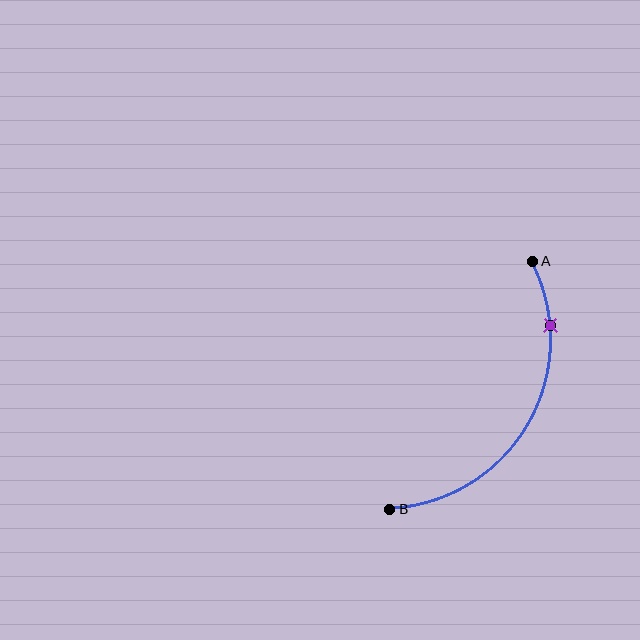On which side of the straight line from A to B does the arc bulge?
The arc bulges to the right of the straight line connecting A and B.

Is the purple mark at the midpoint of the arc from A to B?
No. The purple mark lies on the arc but is closer to endpoint A. The arc midpoint would be at the point on the curve equidistant along the arc from both A and B.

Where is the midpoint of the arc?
The arc midpoint is the point on the curve farthest from the straight line joining A and B. It sits to the right of that line.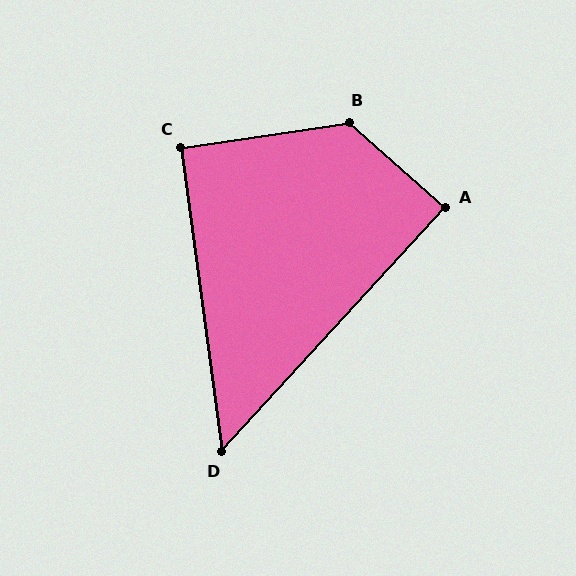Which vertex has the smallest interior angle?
D, at approximately 50 degrees.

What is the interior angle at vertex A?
Approximately 89 degrees (approximately right).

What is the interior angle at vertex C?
Approximately 91 degrees (approximately right).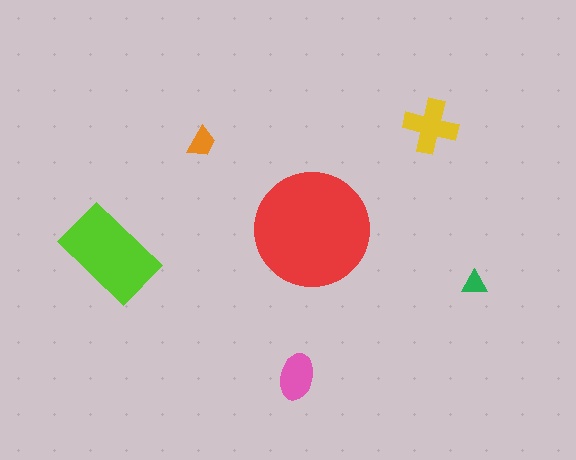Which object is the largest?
The red circle.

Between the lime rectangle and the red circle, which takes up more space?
The red circle.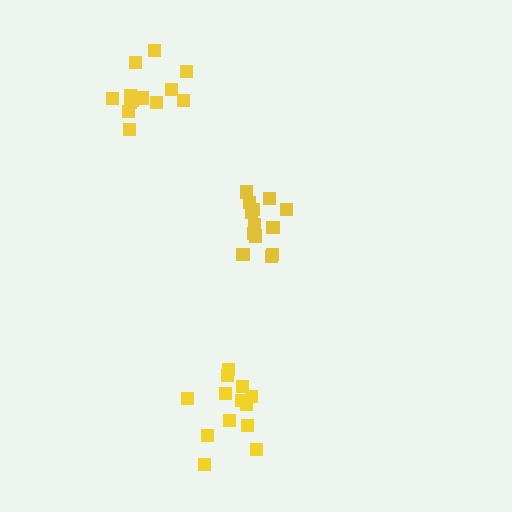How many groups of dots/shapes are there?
There are 3 groups.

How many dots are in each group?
Group 1: 13 dots, Group 2: 13 dots, Group 3: 13 dots (39 total).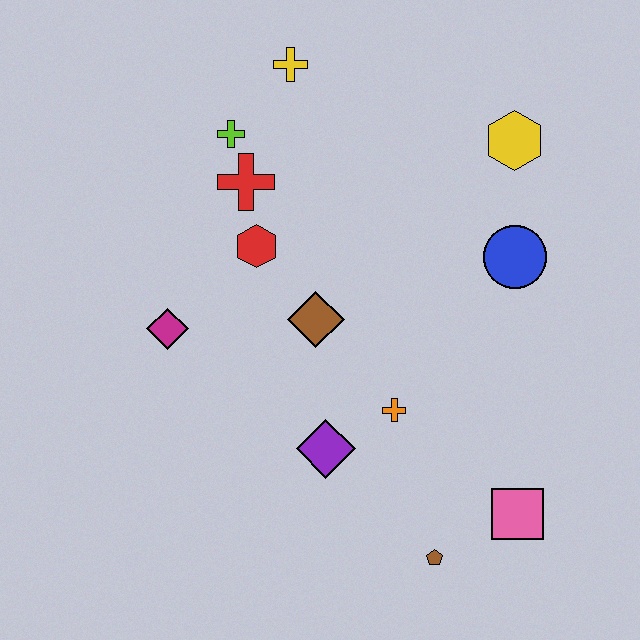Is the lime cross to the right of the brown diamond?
No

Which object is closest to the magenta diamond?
The red hexagon is closest to the magenta diamond.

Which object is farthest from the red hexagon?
The pink square is farthest from the red hexagon.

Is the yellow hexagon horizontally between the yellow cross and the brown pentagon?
No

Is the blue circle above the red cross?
No